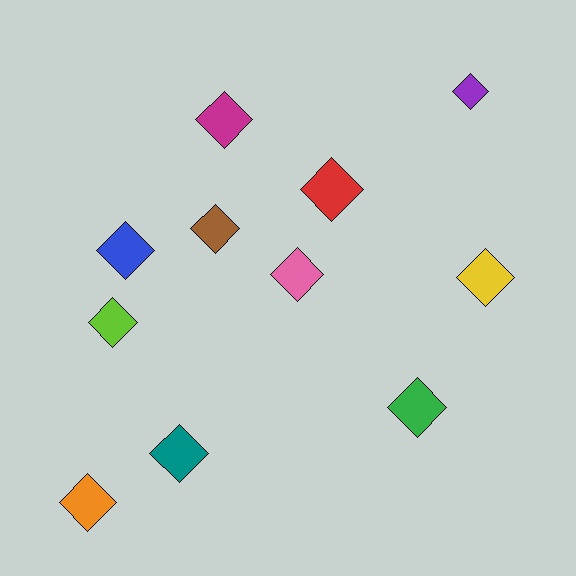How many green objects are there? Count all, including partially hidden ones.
There is 1 green object.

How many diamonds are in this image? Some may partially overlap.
There are 11 diamonds.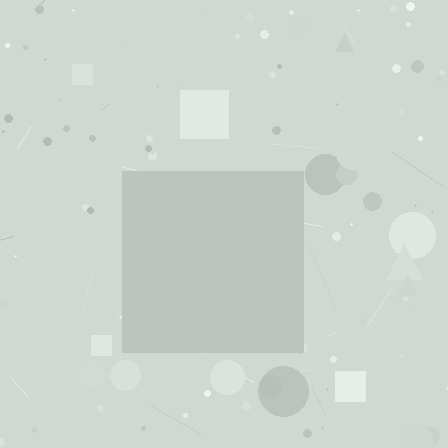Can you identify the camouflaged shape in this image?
The camouflaged shape is a square.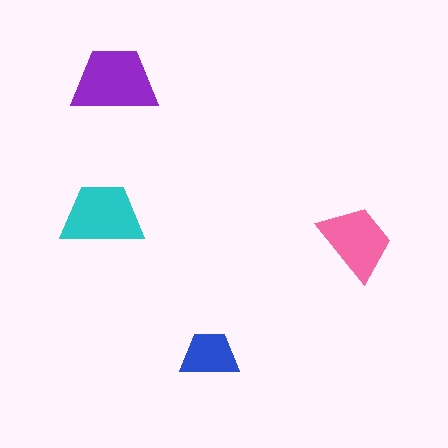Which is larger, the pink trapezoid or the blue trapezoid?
The pink one.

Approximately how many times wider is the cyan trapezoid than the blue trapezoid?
About 1.5 times wider.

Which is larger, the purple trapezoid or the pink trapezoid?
The purple one.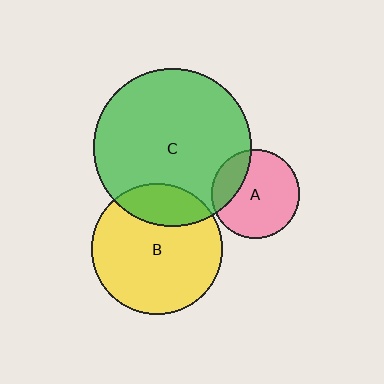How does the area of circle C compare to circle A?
Approximately 3.2 times.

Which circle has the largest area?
Circle C (green).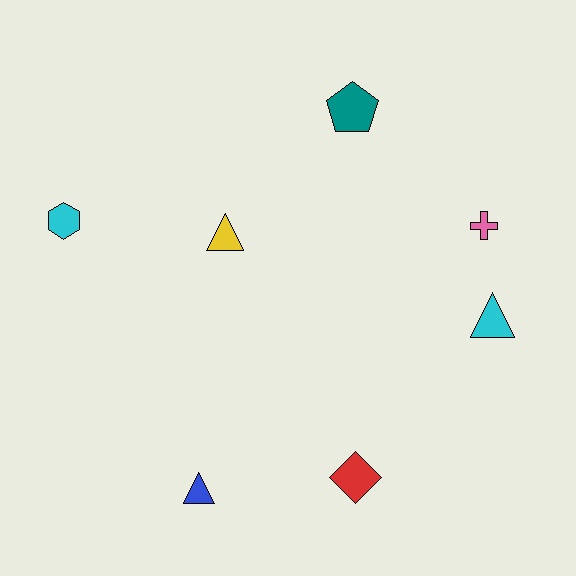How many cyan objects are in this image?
There are 2 cyan objects.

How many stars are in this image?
There are no stars.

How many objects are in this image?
There are 7 objects.